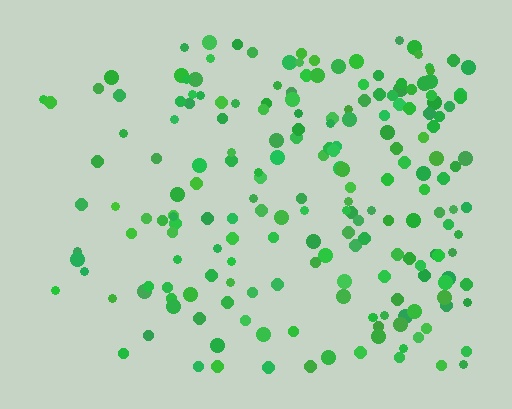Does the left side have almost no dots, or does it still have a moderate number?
Still a moderate number, just noticeably fewer than the right.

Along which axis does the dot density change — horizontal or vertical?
Horizontal.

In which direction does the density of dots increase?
From left to right, with the right side densest.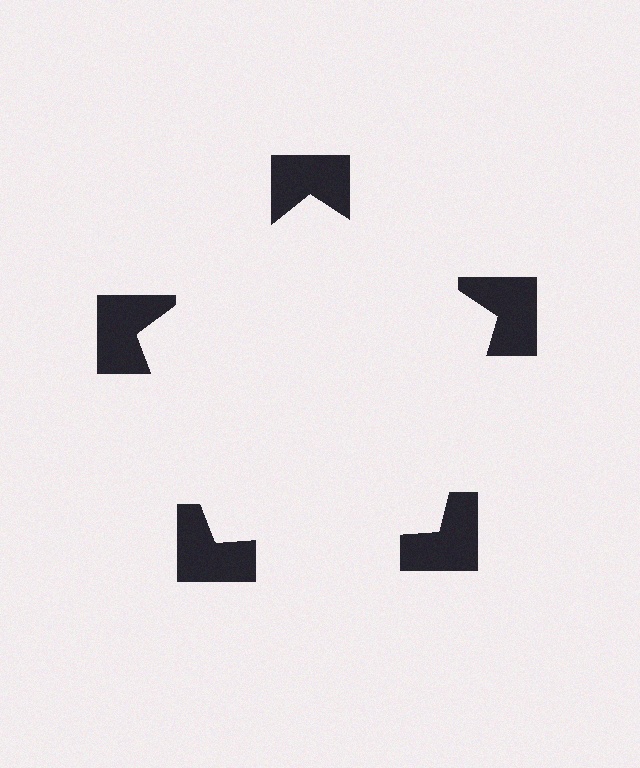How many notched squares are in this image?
There are 5 — one at each vertex of the illusory pentagon.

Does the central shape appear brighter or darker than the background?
It typically appears slightly brighter than the background, even though no actual brightness change is drawn.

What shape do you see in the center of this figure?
An illusory pentagon — its edges are inferred from the aligned wedge cuts in the notched squares, not physically drawn.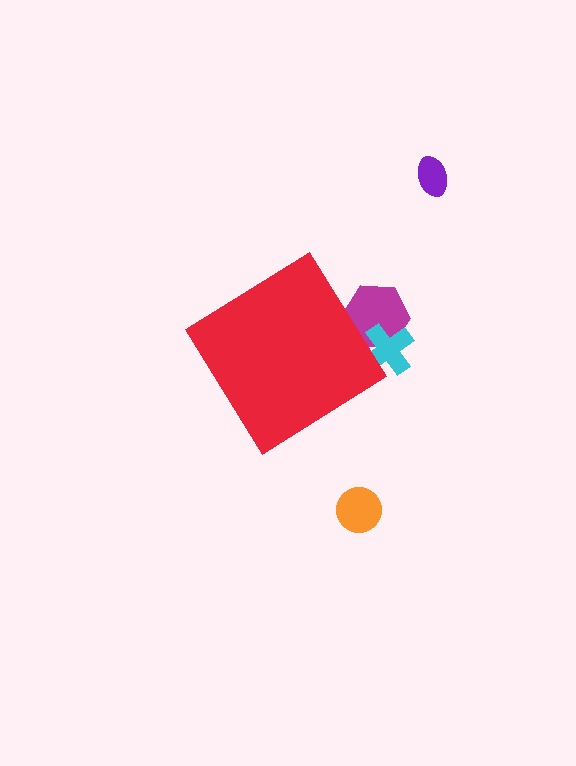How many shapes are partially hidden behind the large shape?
2 shapes are partially hidden.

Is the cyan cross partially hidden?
Yes, the cyan cross is partially hidden behind the red diamond.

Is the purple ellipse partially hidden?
No, the purple ellipse is fully visible.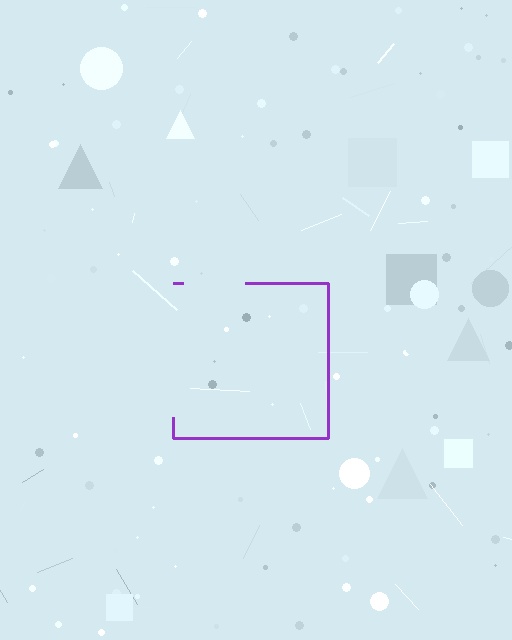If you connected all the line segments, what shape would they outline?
They would outline a square.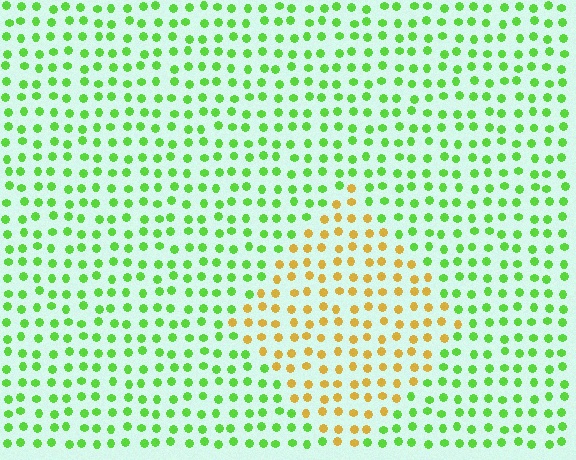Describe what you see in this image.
The image is filled with small lime elements in a uniform arrangement. A diamond-shaped region is visible where the elements are tinted to a slightly different hue, forming a subtle color boundary.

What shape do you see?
I see a diamond.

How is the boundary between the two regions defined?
The boundary is defined purely by a slight shift in hue (about 65 degrees). Spacing, size, and orientation are identical on both sides.